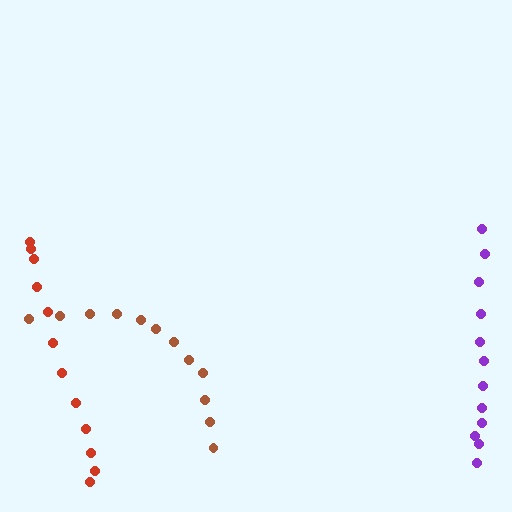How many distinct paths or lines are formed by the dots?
There are 3 distinct paths.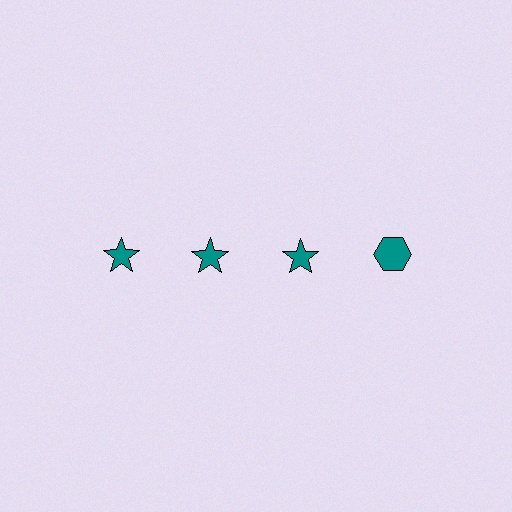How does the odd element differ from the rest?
It has a different shape: hexagon instead of star.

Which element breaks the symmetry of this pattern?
The teal hexagon in the top row, second from right column breaks the symmetry. All other shapes are teal stars.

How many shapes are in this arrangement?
There are 4 shapes arranged in a grid pattern.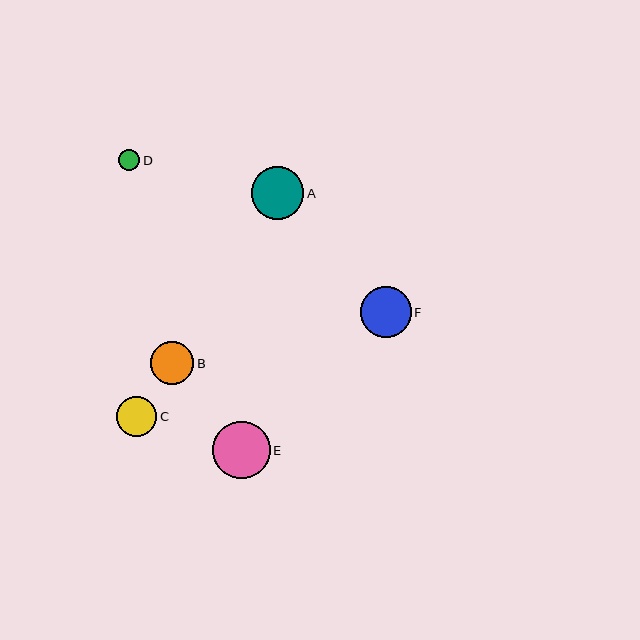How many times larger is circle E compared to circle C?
Circle E is approximately 1.4 times the size of circle C.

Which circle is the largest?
Circle E is the largest with a size of approximately 57 pixels.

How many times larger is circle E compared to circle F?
Circle E is approximately 1.1 times the size of circle F.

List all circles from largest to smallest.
From largest to smallest: E, A, F, B, C, D.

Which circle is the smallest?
Circle D is the smallest with a size of approximately 21 pixels.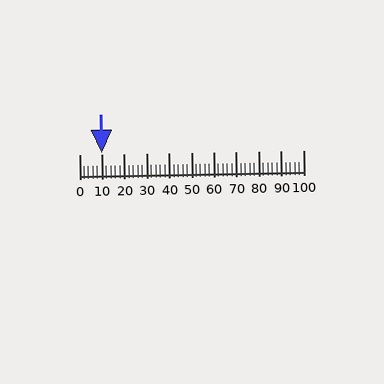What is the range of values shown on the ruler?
The ruler shows values from 0 to 100.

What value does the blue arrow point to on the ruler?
The blue arrow points to approximately 10.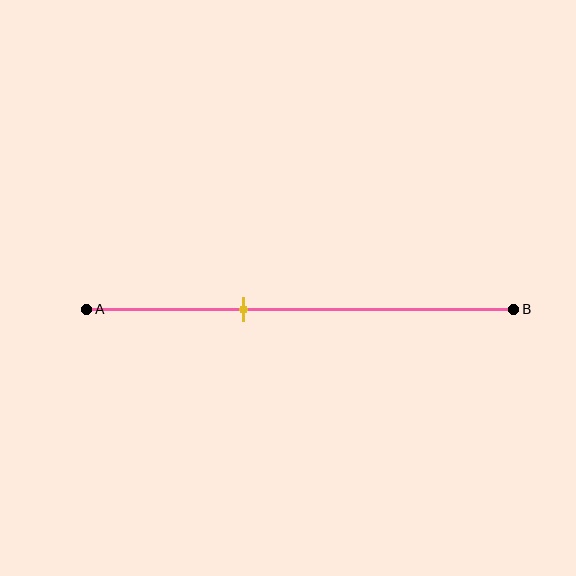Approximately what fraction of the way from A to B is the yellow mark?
The yellow mark is approximately 35% of the way from A to B.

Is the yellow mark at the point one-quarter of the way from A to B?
No, the mark is at about 35% from A, not at the 25% one-quarter point.